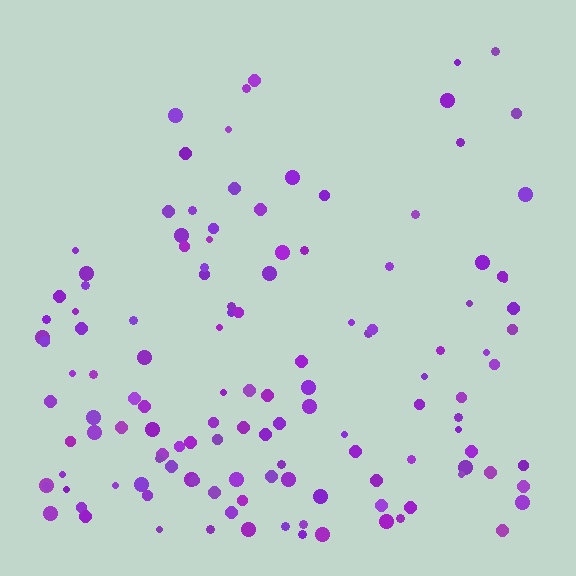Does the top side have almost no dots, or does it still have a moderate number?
Still a moderate number, just noticeably fewer than the bottom.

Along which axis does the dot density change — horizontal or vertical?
Vertical.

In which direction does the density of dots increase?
From top to bottom, with the bottom side densest.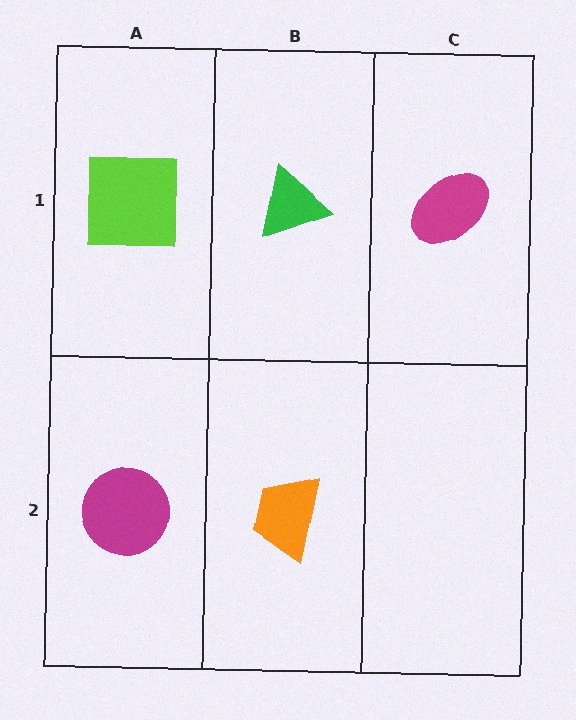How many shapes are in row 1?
3 shapes.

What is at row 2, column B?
An orange trapezoid.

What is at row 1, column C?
A magenta ellipse.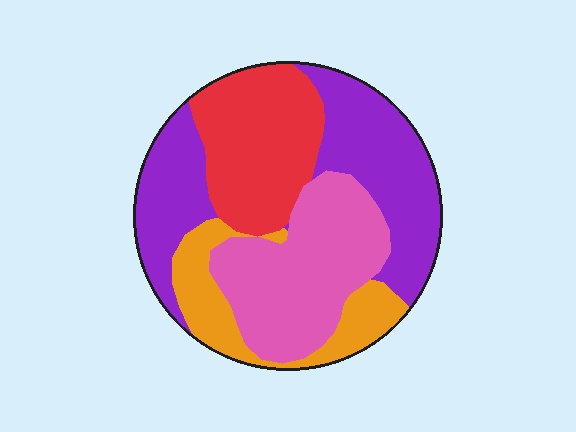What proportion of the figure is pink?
Pink covers 27% of the figure.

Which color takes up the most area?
Purple, at roughly 35%.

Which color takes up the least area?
Orange, at roughly 15%.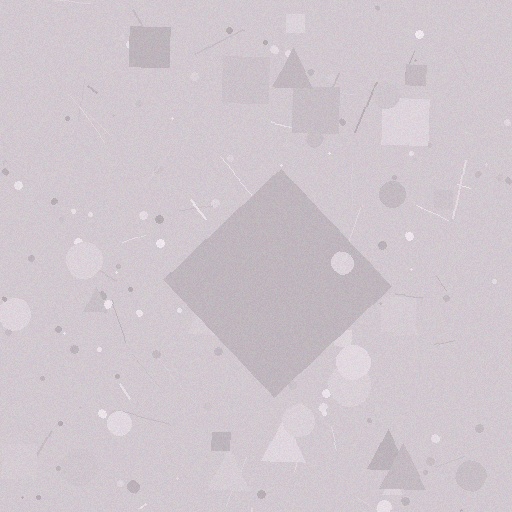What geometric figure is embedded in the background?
A diamond is embedded in the background.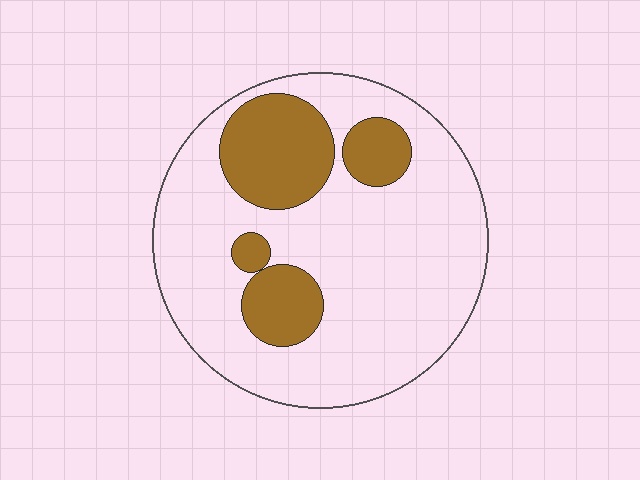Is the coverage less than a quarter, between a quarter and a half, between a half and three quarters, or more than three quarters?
Less than a quarter.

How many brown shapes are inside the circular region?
4.